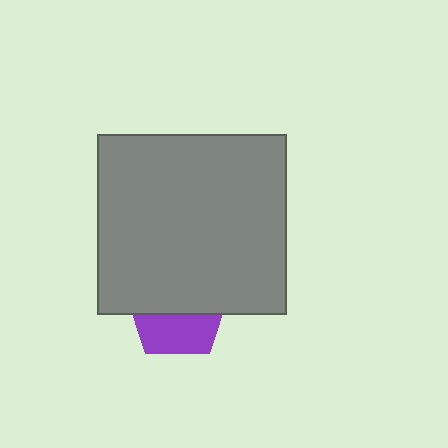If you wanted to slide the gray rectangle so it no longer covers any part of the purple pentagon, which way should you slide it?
Slide it up — that is the most direct way to separate the two shapes.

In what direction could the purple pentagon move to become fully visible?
The purple pentagon could move down. That would shift it out from behind the gray rectangle entirely.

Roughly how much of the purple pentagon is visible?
A small part of it is visible (roughly 41%).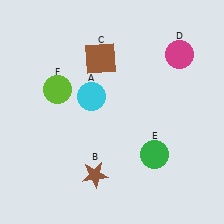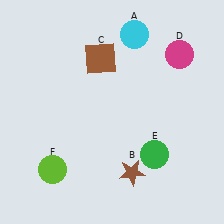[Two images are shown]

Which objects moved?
The objects that moved are: the cyan circle (A), the brown star (B), the lime circle (F).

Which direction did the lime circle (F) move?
The lime circle (F) moved down.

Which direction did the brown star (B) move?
The brown star (B) moved right.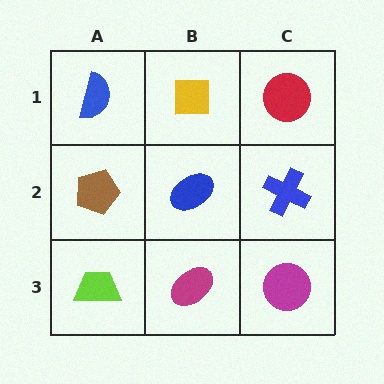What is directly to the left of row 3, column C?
A magenta ellipse.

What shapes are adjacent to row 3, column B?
A blue ellipse (row 2, column B), a lime trapezoid (row 3, column A), a magenta circle (row 3, column C).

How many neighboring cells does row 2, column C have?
3.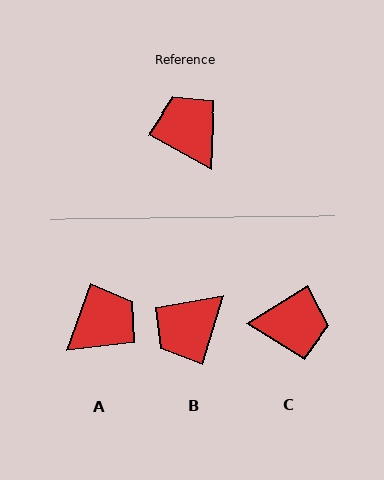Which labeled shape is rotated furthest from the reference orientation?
C, about 119 degrees away.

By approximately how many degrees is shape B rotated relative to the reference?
Approximately 103 degrees counter-clockwise.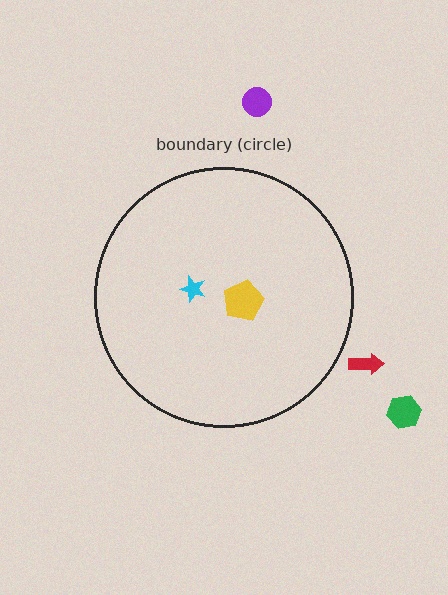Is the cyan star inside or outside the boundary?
Inside.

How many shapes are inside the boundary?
2 inside, 3 outside.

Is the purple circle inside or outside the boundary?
Outside.